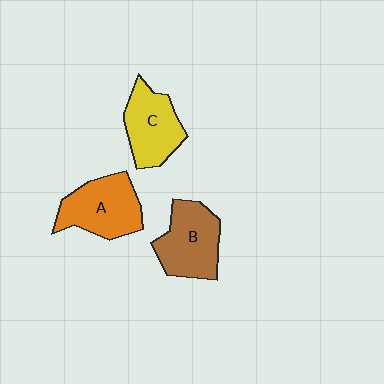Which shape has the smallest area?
Shape C (yellow).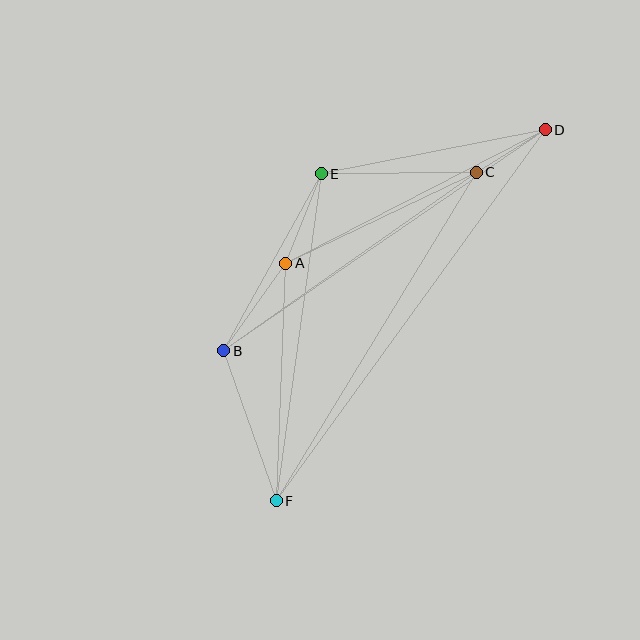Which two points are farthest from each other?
Points D and F are farthest from each other.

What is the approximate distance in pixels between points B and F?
The distance between B and F is approximately 159 pixels.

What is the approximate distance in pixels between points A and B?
The distance between A and B is approximately 107 pixels.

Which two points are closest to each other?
Points C and D are closest to each other.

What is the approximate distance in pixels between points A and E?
The distance between A and E is approximately 96 pixels.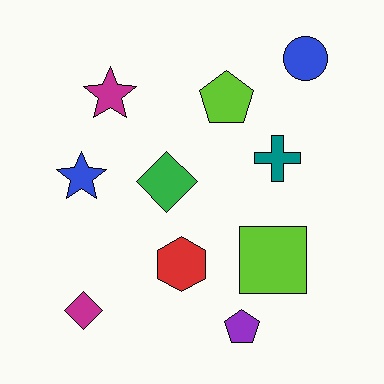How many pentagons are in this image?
There are 2 pentagons.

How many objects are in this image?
There are 10 objects.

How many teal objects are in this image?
There is 1 teal object.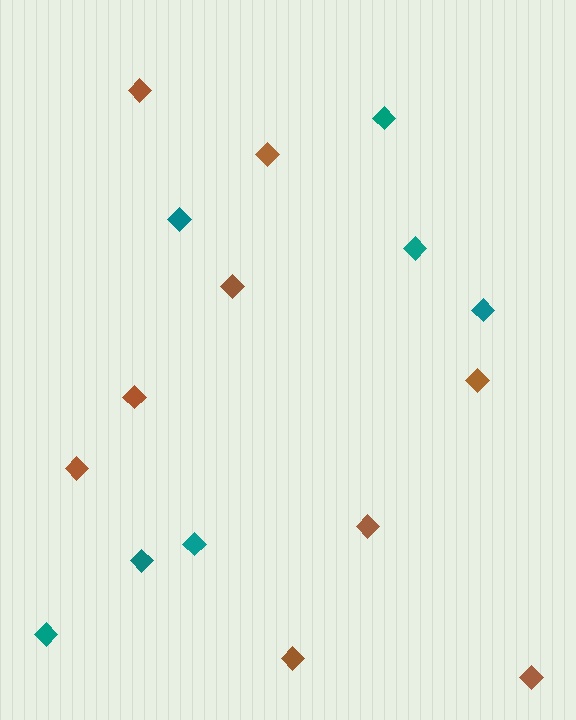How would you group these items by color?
There are 2 groups: one group of teal diamonds (7) and one group of brown diamonds (9).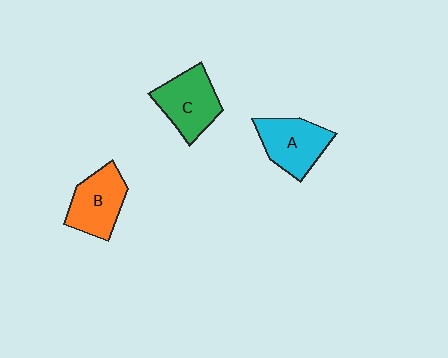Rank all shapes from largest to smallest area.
From largest to smallest: C (green), A (cyan), B (orange).